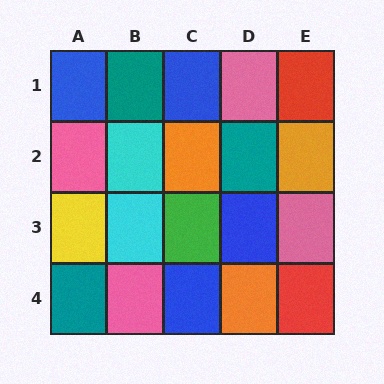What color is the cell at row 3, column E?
Pink.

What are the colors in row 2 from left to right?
Pink, cyan, orange, teal, orange.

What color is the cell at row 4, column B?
Pink.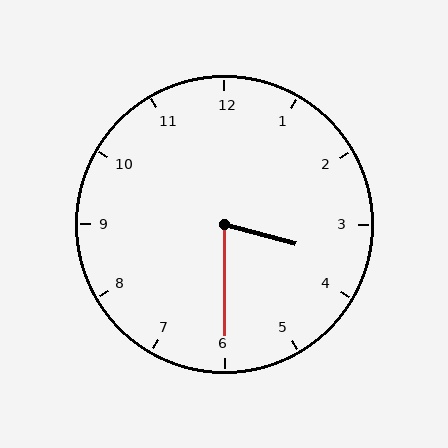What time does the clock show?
3:30.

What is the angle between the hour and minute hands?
Approximately 75 degrees.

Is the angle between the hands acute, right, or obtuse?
It is acute.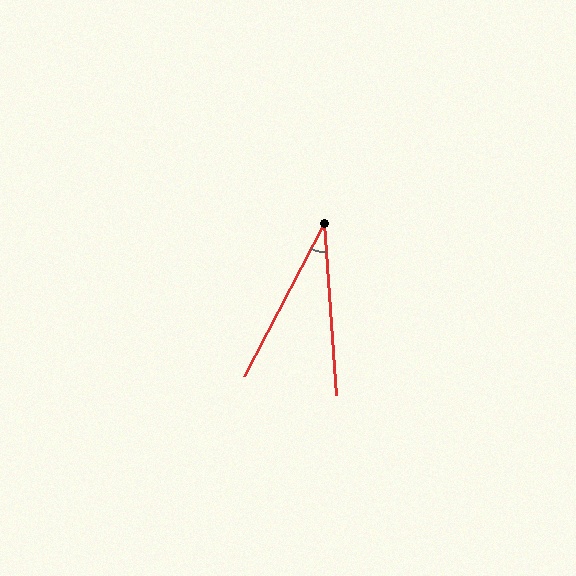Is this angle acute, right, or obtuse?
It is acute.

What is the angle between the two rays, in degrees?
Approximately 32 degrees.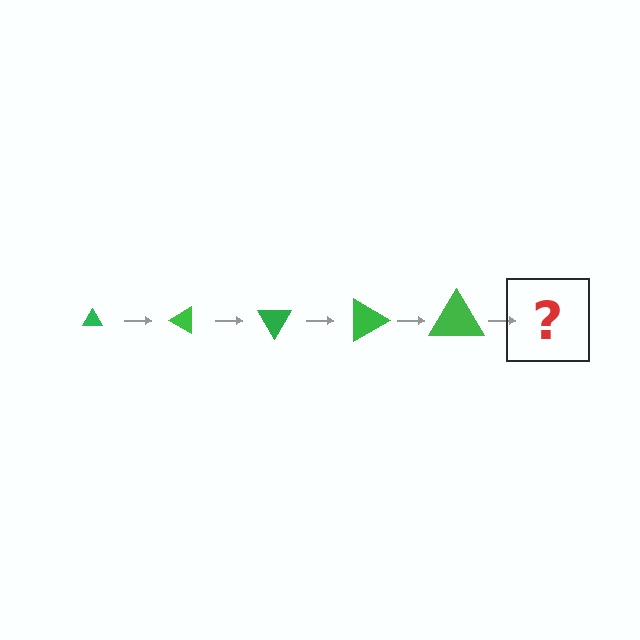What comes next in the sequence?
The next element should be a triangle, larger than the previous one and rotated 150 degrees from the start.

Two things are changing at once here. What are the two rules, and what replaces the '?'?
The two rules are that the triangle grows larger each step and it rotates 30 degrees each step. The '?' should be a triangle, larger than the previous one and rotated 150 degrees from the start.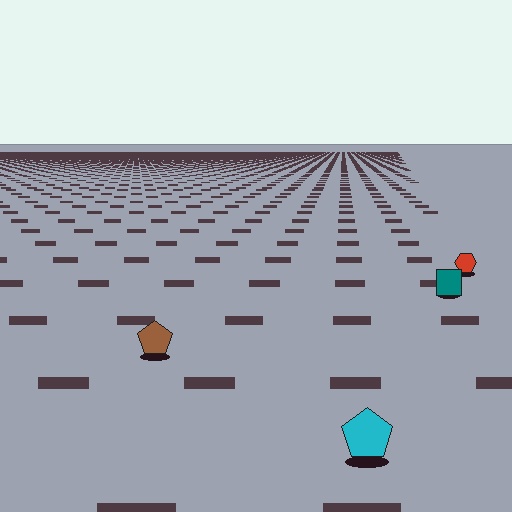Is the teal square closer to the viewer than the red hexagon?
Yes. The teal square is closer — you can tell from the texture gradient: the ground texture is coarser near it.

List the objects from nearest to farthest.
From nearest to farthest: the cyan pentagon, the brown pentagon, the teal square, the red hexagon.